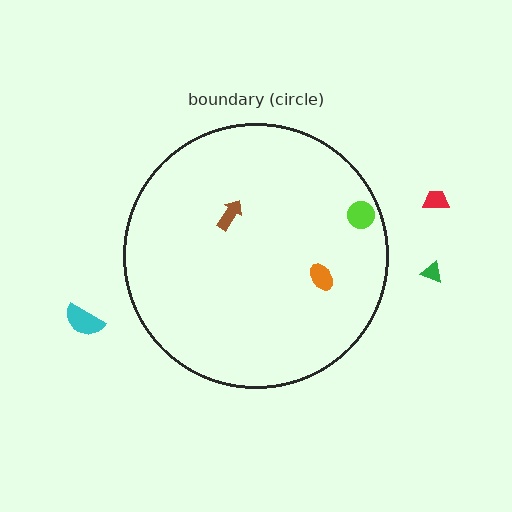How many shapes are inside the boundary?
3 inside, 3 outside.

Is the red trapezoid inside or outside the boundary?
Outside.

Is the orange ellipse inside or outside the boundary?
Inside.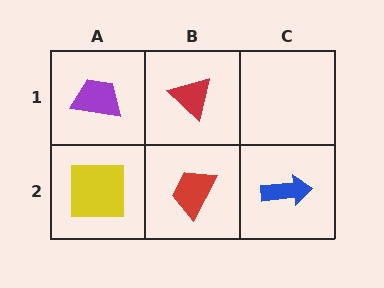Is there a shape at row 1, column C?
No, that cell is empty.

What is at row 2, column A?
A yellow square.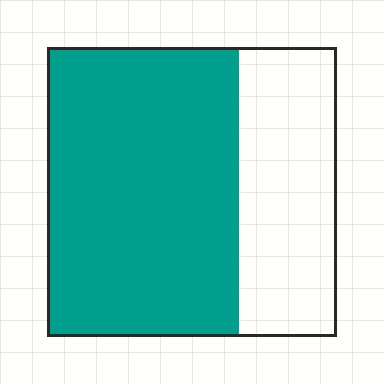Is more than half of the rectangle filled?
Yes.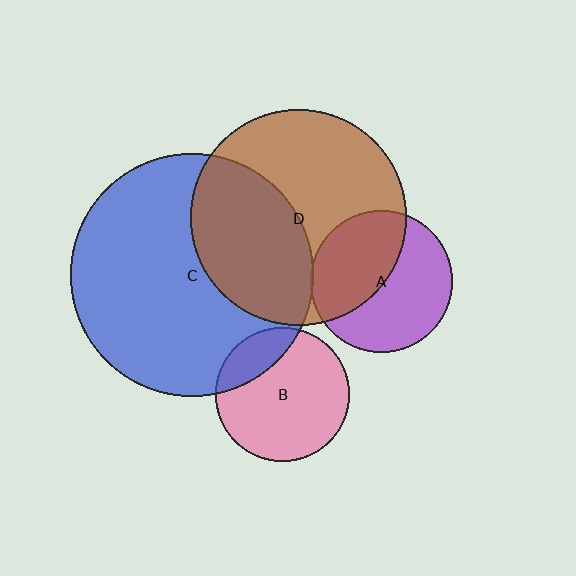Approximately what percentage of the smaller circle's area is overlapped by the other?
Approximately 40%.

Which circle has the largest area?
Circle C (blue).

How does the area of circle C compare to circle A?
Approximately 2.9 times.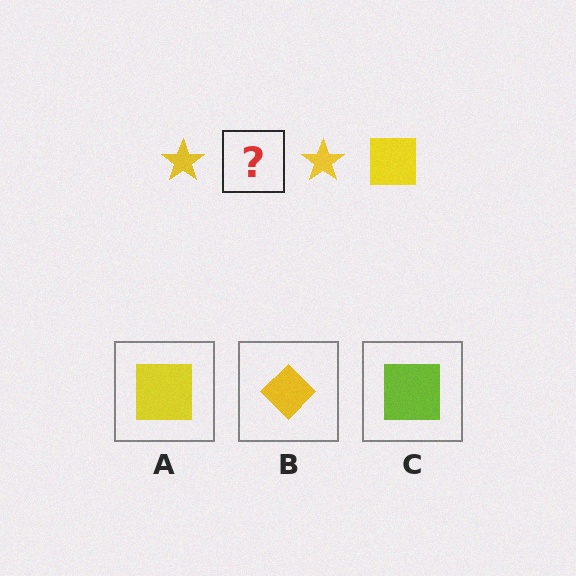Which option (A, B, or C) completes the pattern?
A.